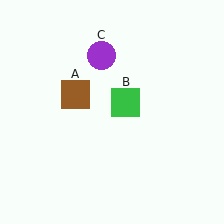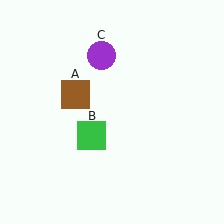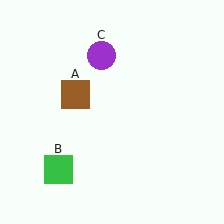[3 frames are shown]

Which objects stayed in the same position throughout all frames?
Brown square (object A) and purple circle (object C) remained stationary.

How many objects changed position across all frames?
1 object changed position: green square (object B).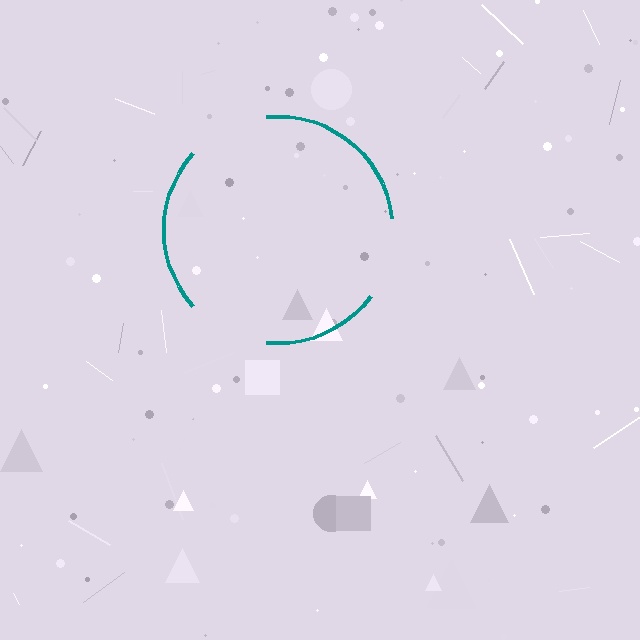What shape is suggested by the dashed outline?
The dashed outline suggests a circle.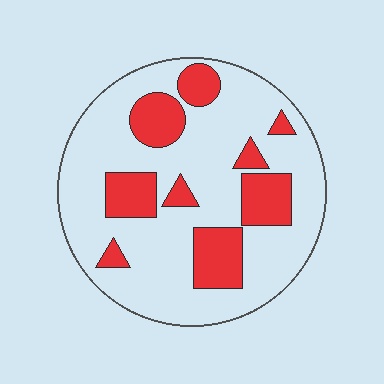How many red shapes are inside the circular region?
9.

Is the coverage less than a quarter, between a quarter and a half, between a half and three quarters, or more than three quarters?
Between a quarter and a half.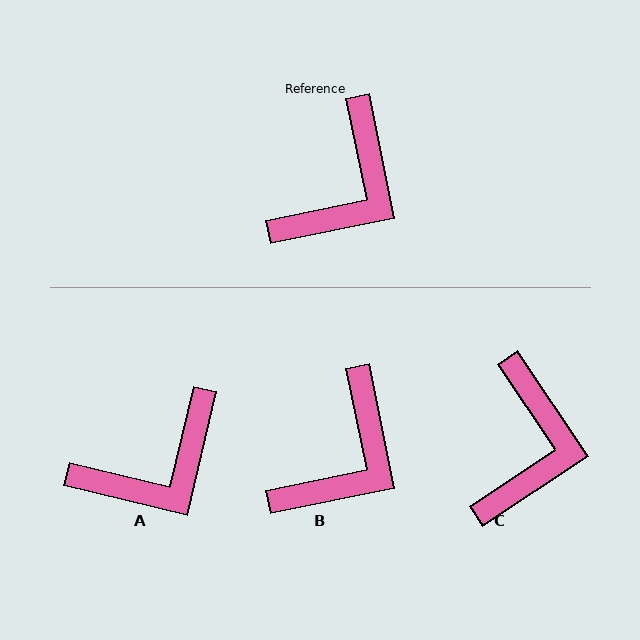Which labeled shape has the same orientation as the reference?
B.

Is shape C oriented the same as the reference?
No, it is off by about 22 degrees.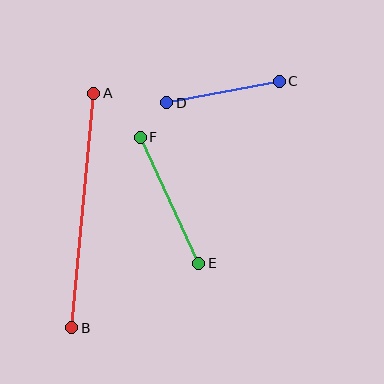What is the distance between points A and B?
The distance is approximately 235 pixels.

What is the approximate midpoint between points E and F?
The midpoint is at approximately (169, 200) pixels.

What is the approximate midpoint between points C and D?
The midpoint is at approximately (223, 92) pixels.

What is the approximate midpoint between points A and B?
The midpoint is at approximately (83, 210) pixels.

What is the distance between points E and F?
The distance is approximately 138 pixels.